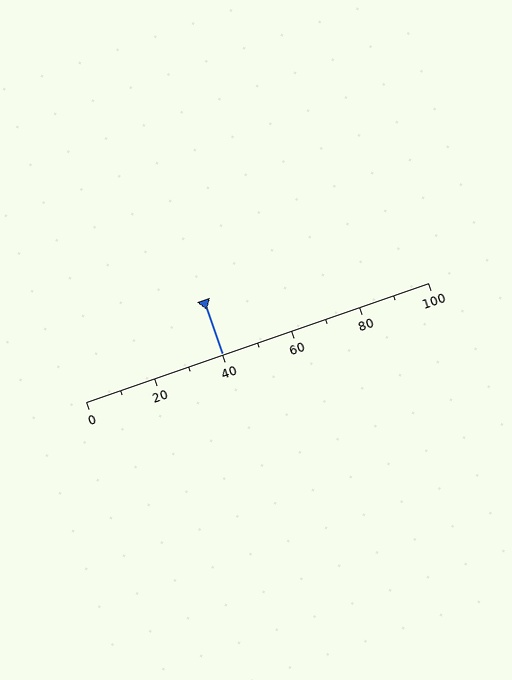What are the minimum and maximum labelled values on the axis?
The axis runs from 0 to 100.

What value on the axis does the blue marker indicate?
The marker indicates approximately 40.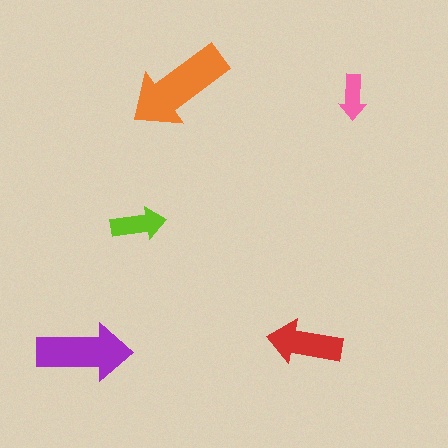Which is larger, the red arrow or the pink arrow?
The red one.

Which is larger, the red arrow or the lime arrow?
The red one.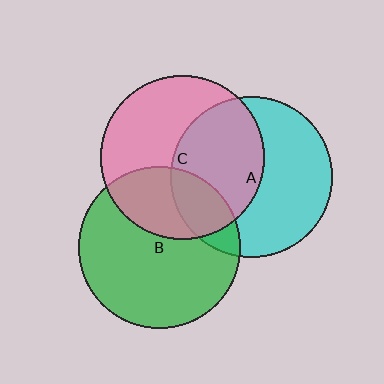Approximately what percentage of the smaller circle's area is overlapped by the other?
Approximately 30%.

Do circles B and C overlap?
Yes.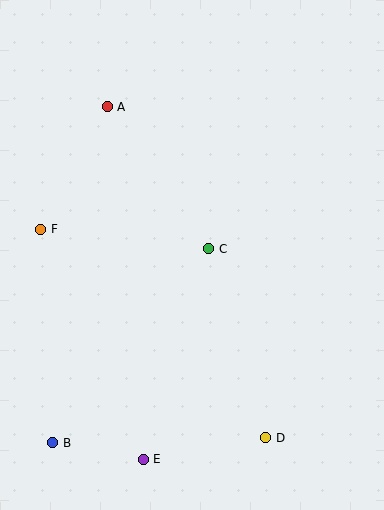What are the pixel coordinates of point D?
Point D is at (266, 438).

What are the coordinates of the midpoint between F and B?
The midpoint between F and B is at (47, 336).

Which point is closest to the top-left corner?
Point A is closest to the top-left corner.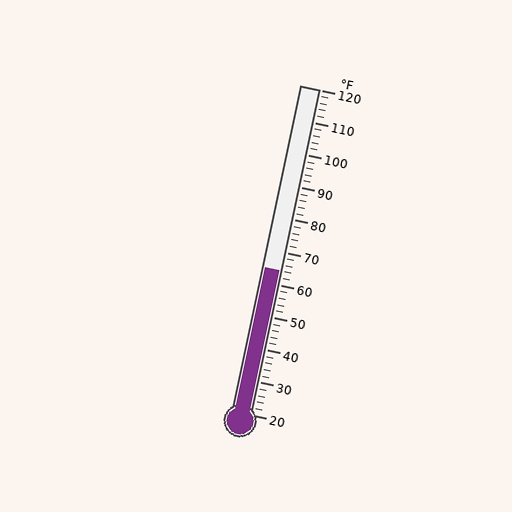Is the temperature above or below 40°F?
The temperature is above 40°F.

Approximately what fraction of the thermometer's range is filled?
The thermometer is filled to approximately 45% of its range.